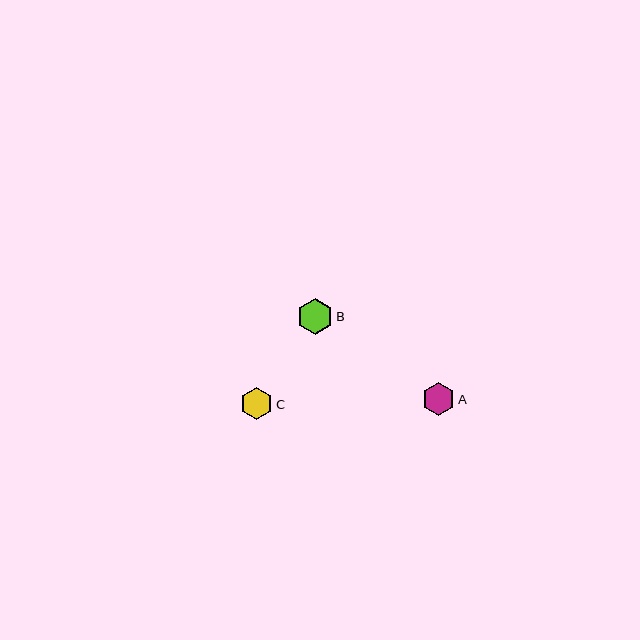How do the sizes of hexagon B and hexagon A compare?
Hexagon B and hexagon A are approximately the same size.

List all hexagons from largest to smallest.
From largest to smallest: B, A, C.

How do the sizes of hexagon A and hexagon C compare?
Hexagon A and hexagon C are approximately the same size.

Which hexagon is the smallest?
Hexagon C is the smallest with a size of approximately 32 pixels.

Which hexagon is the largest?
Hexagon B is the largest with a size of approximately 36 pixels.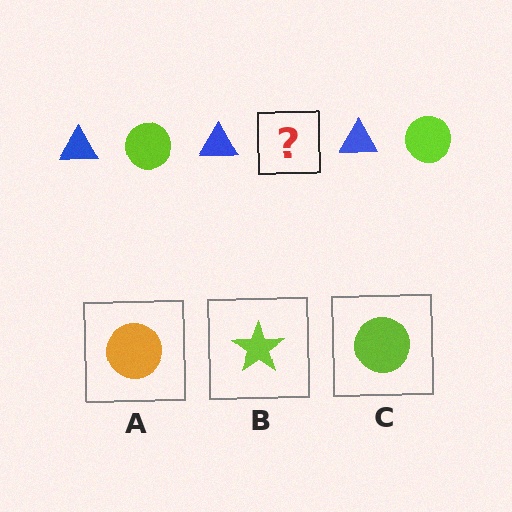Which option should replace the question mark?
Option C.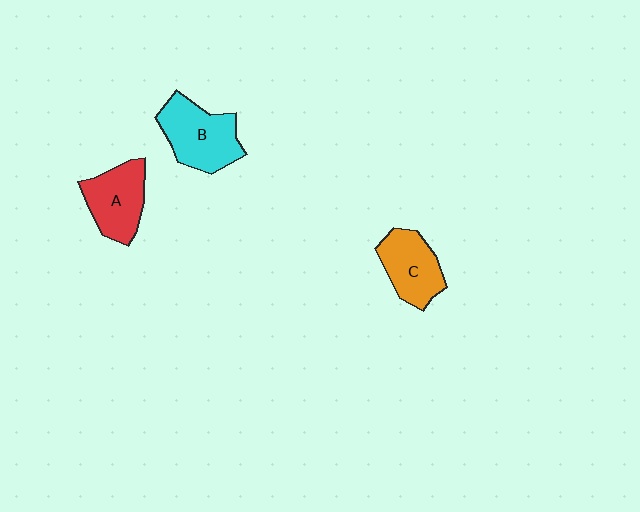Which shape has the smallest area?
Shape C (orange).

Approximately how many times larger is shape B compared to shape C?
Approximately 1.2 times.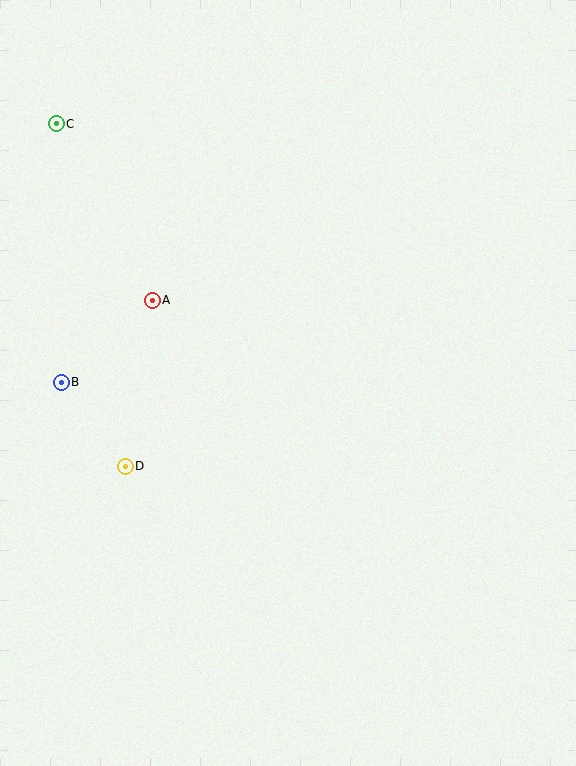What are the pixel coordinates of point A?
Point A is at (152, 300).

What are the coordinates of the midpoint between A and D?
The midpoint between A and D is at (139, 383).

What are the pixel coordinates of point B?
Point B is at (61, 382).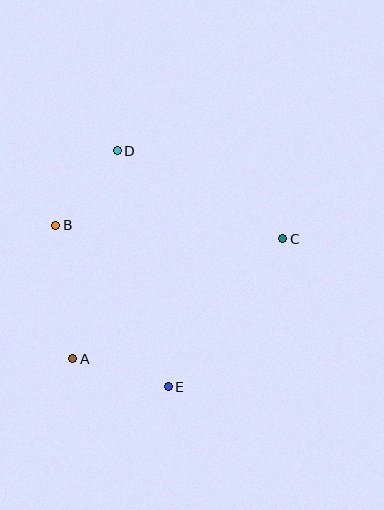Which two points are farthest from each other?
Points A and C are farthest from each other.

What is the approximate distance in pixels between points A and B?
The distance between A and B is approximately 134 pixels.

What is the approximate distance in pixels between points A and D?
The distance between A and D is approximately 213 pixels.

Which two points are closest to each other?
Points B and D are closest to each other.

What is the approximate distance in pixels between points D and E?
The distance between D and E is approximately 242 pixels.